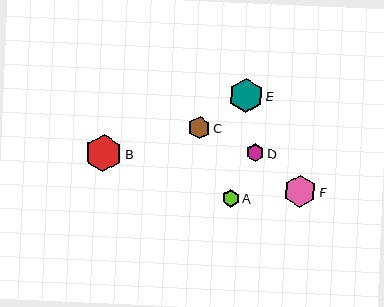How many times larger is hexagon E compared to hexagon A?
Hexagon E is approximately 2.0 times the size of hexagon A.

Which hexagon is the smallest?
Hexagon A is the smallest with a size of approximately 17 pixels.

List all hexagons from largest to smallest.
From largest to smallest: B, E, F, C, D, A.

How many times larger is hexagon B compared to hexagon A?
Hexagon B is approximately 2.1 times the size of hexagon A.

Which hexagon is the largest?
Hexagon B is the largest with a size of approximately 37 pixels.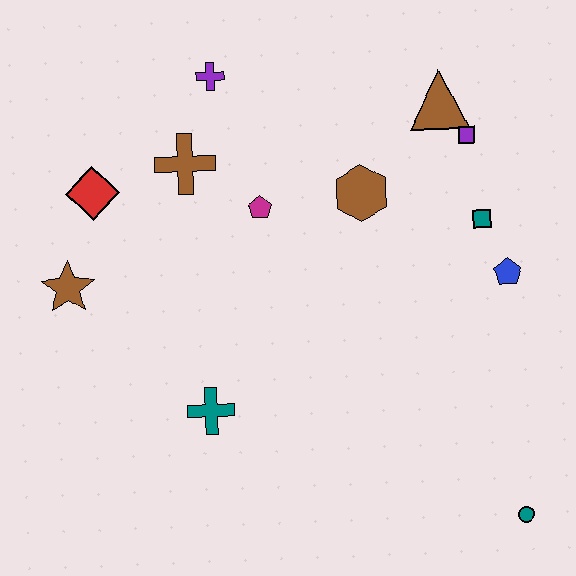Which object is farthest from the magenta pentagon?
The teal circle is farthest from the magenta pentagon.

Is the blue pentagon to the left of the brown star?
No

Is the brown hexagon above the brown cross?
No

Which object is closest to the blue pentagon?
The teal square is closest to the blue pentagon.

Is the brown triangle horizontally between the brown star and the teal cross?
No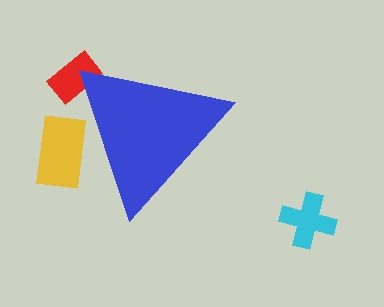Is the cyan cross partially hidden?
No, the cyan cross is fully visible.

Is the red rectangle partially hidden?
Yes, the red rectangle is partially hidden behind the blue triangle.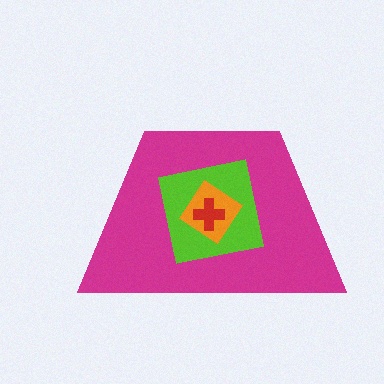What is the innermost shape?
The red cross.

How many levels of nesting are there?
4.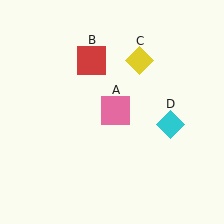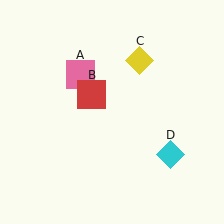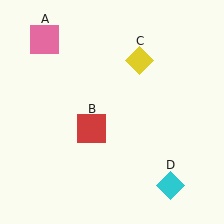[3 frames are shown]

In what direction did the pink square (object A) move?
The pink square (object A) moved up and to the left.